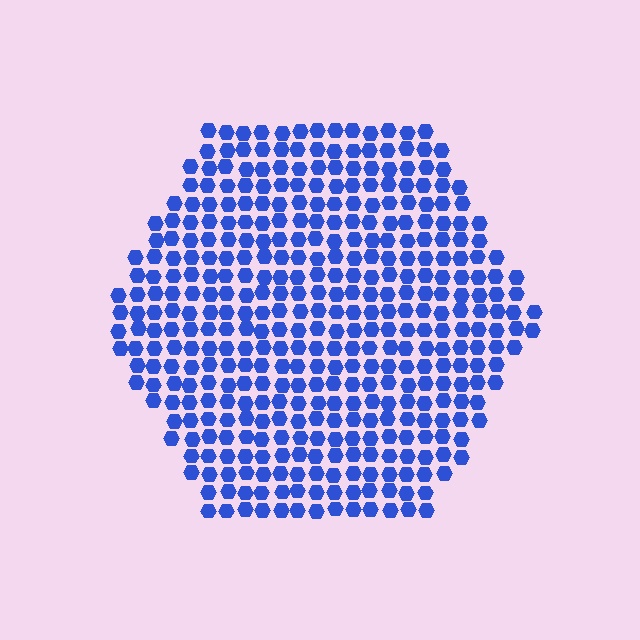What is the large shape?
The large shape is a hexagon.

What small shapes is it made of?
It is made of small hexagons.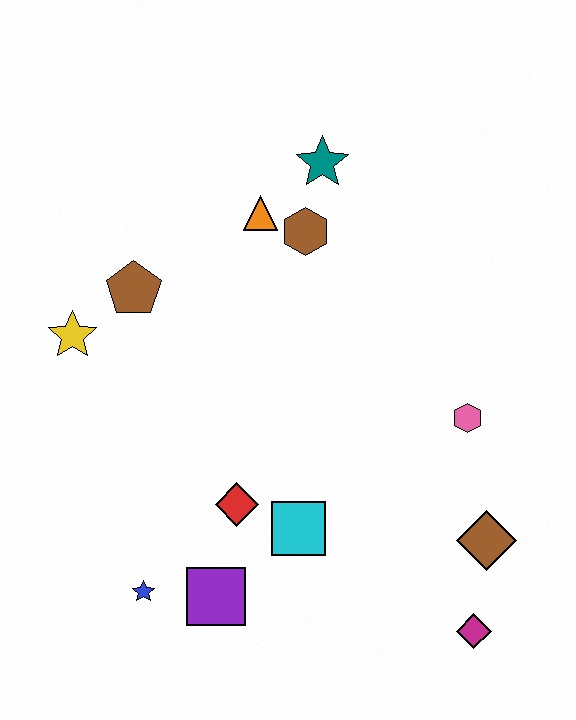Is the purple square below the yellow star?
Yes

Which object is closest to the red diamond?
The cyan square is closest to the red diamond.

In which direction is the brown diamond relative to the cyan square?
The brown diamond is to the right of the cyan square.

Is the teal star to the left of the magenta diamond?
Yes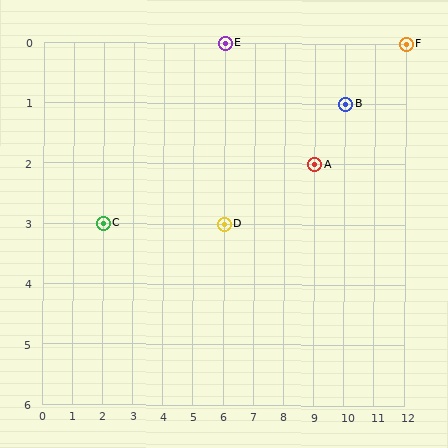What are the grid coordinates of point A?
Point A is at grid coordinates (9, 2).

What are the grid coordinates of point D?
Point D is at grid coordinates (6, 3).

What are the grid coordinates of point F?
Point F is at grid coordinates (12, 0).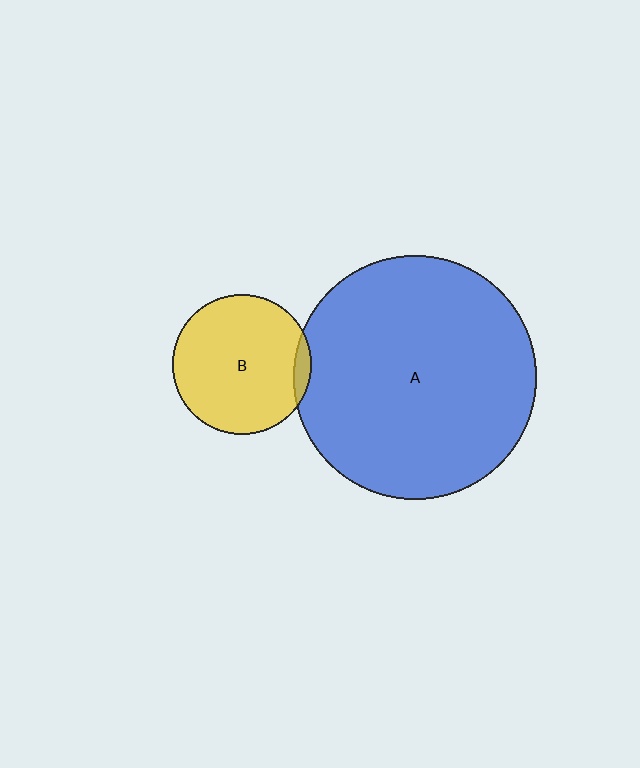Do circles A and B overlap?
Yes.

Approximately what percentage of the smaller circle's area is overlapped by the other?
Approximately 5%.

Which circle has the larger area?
Circle A (blue).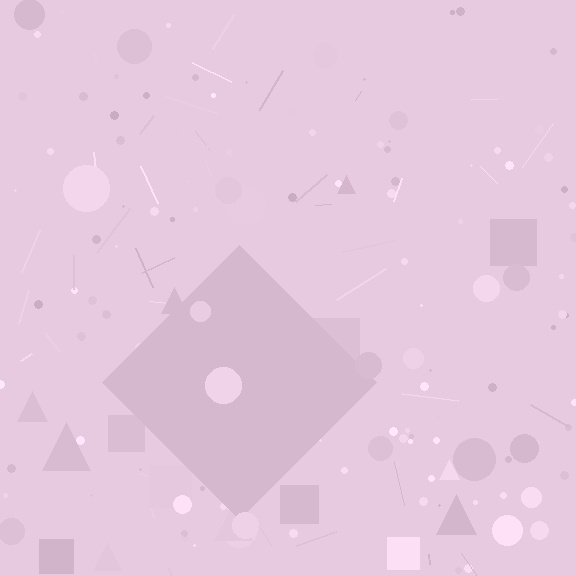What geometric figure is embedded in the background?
A diamond is embedded in the background.